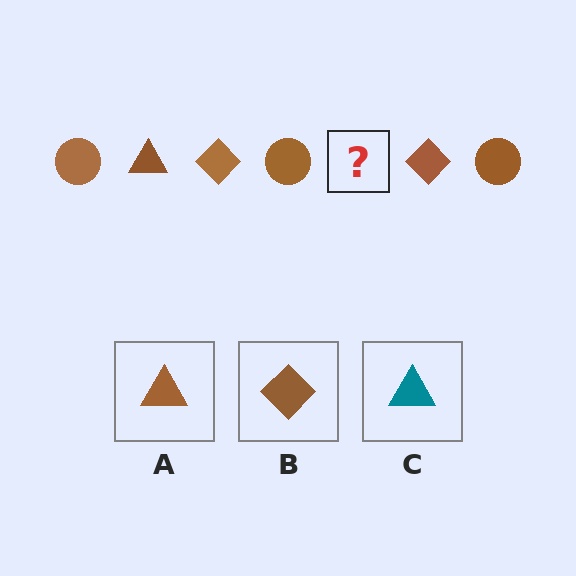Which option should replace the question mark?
Option A.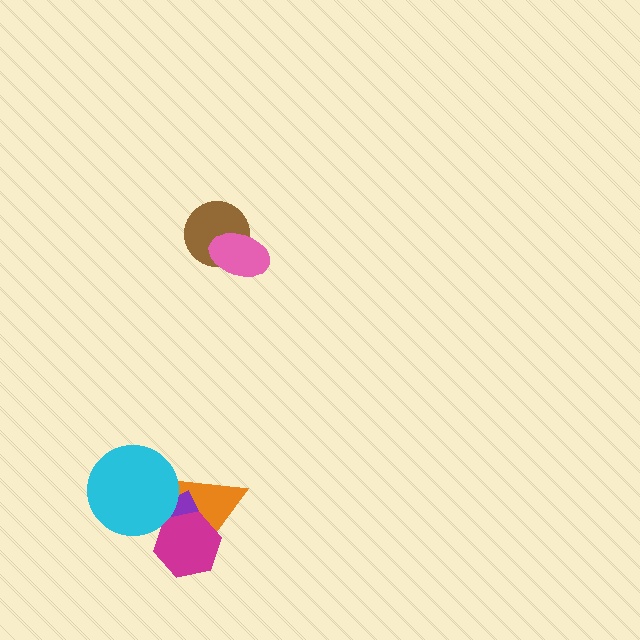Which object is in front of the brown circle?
The pink ellipse is in front of the brown circle.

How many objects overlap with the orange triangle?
3 objects overlap with the orange triangle.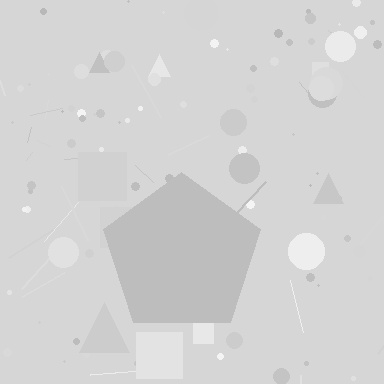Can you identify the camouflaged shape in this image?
The camouflaged shape is a pentagon.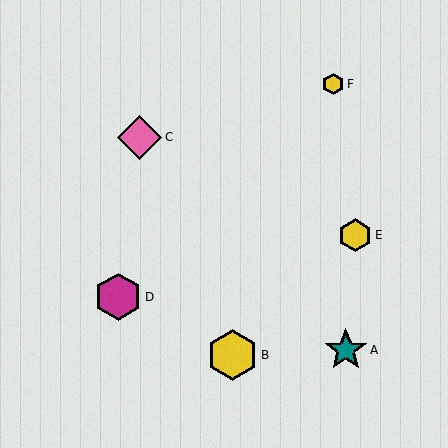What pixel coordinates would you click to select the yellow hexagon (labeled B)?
Click at (233, 355) to select the yellow hexagon B.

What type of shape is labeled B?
Shape B is a yellow hexagon.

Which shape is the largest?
The yellow hexagon (labeled B) is the largest.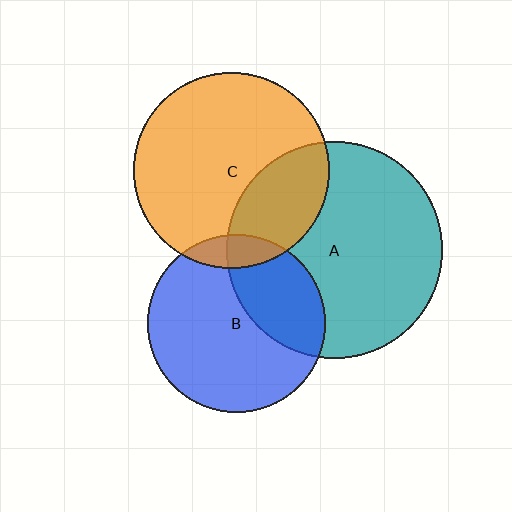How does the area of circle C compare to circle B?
Approximately 1.2 times.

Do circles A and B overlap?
Yes.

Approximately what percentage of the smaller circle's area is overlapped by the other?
Approximately 30%.